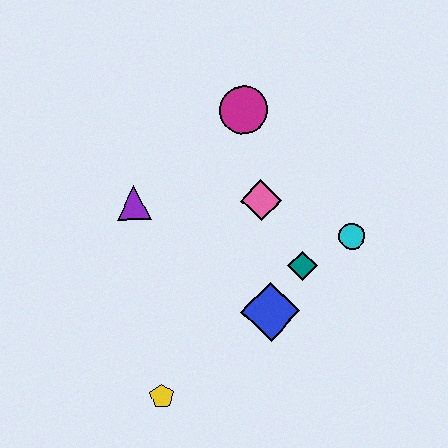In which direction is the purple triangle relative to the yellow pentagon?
The purple triangle is above the yellow pentagon.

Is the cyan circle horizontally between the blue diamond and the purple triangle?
No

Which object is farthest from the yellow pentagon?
The magenta circle is farthest from the yellow pentagon.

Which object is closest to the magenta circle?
The pink diamond is closest to the magenta circle.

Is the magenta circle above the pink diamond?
Yes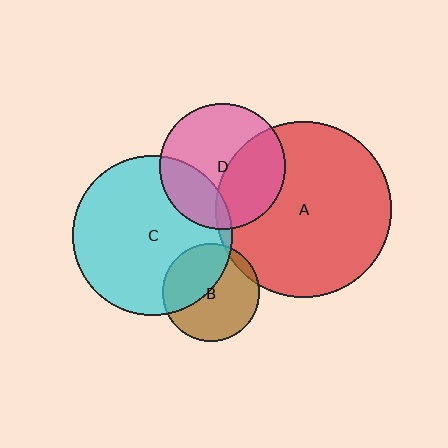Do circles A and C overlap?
Yes.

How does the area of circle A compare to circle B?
Approximately 3.3 times.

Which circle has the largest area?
Circle A (red).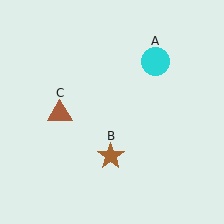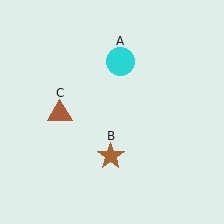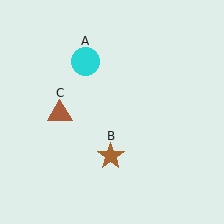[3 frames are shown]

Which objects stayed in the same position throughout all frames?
Brown star (object B) and brown triangle (object C) remained stationary.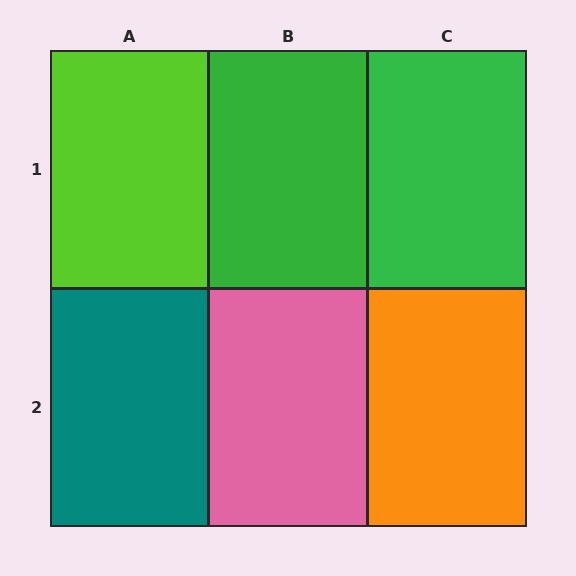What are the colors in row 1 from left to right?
Lime, green, green.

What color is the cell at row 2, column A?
Teal.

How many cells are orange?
1 cell is orange.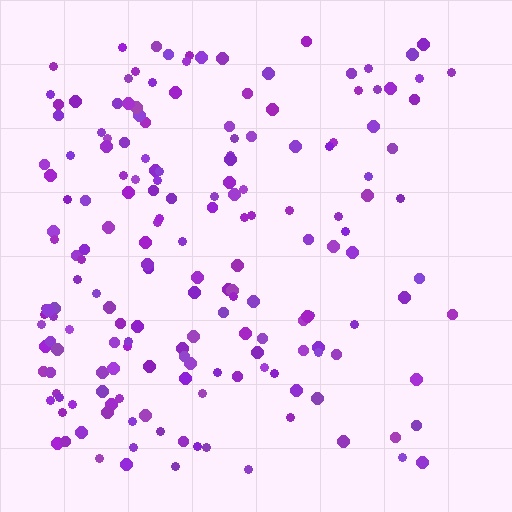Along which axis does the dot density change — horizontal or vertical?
Horizontal.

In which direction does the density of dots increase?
From right to left, with the left side densest.